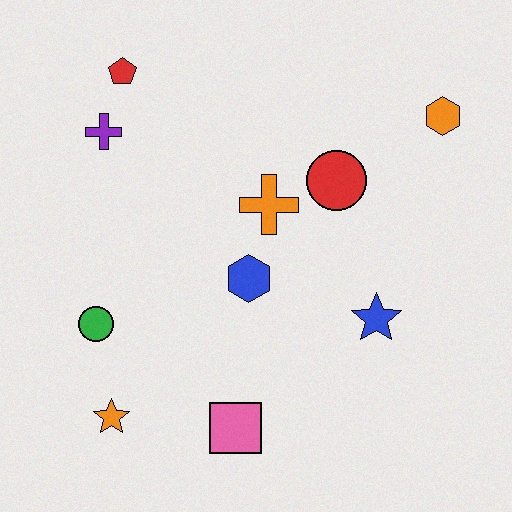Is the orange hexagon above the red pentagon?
No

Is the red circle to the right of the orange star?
Yes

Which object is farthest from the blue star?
The red pentagon is farthest from the blue star.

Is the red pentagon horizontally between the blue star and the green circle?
Yes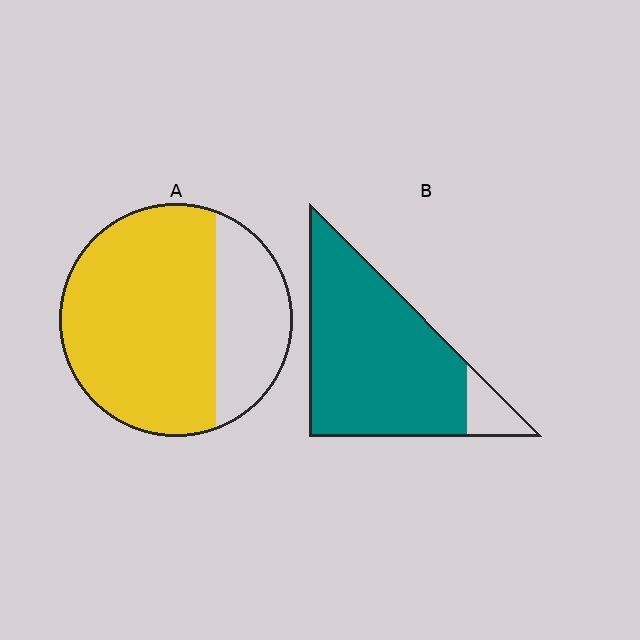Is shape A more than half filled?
Yes.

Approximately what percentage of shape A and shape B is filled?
A is approximately 70% and B is approximately 90%.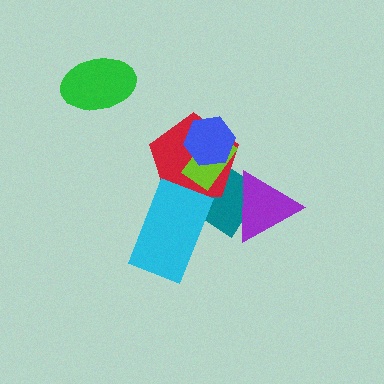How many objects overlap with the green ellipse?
0 objects overlap with the green ellipse.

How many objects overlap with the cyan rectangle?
2 objects overlap with the cyan rectangle.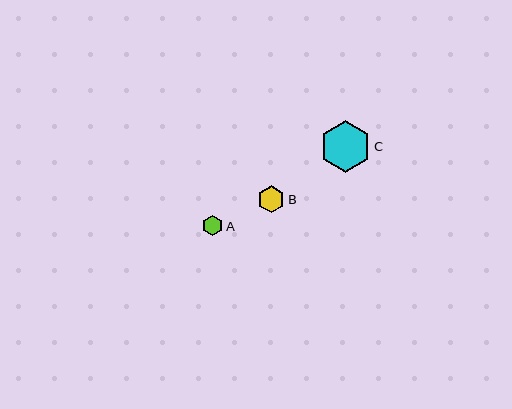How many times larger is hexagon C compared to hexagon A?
Hexagon C is approximately 2.5 times the size of hexagon A.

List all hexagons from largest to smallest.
From largest to smallest: C, B, A.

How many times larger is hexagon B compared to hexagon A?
Hexagon B is approximately 1.3 times the size of hexagon A.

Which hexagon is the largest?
Hexagon C is the largest with a size of approximately 51 pixels.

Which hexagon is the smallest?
Hexagon A is the smallest with a size of approximately 20 pixels.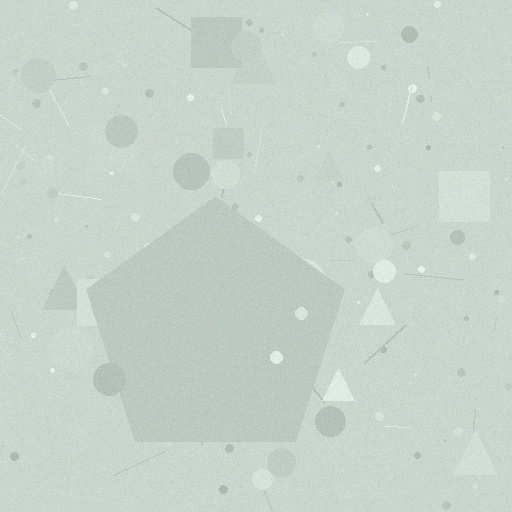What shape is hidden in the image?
A pentagon is hidden in the image.